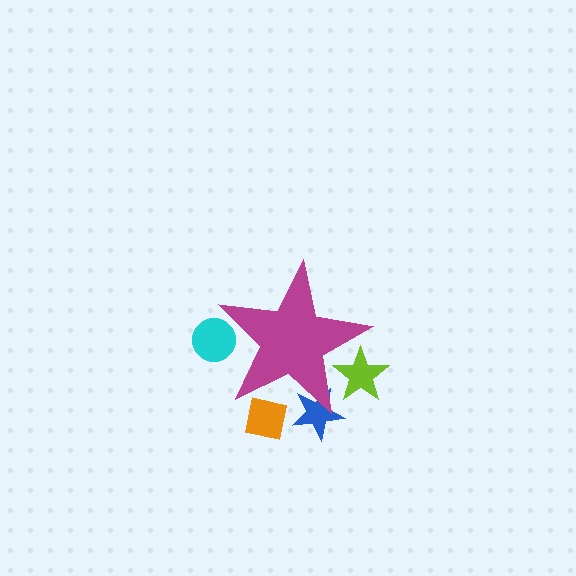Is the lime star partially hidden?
Yes, the lime star is partially hidden behind the magenta star.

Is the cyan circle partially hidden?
Yes, the cyan circle is partially hidden behind the magenta star.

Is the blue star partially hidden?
Yes, the blue star is partially hidden behind the magenta star.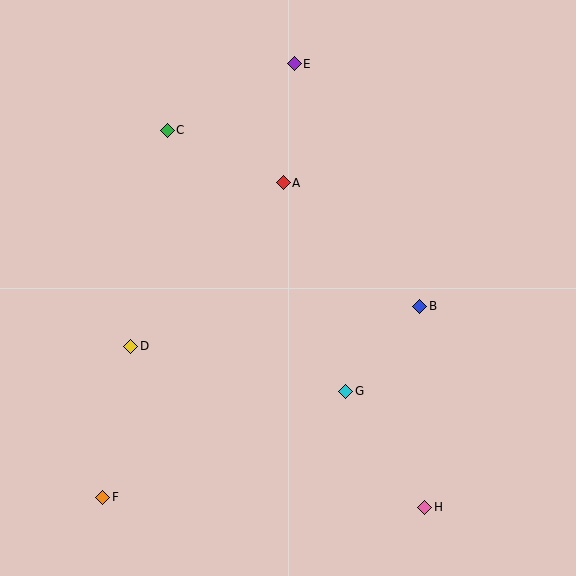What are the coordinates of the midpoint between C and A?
The midpoint between C and A is at (225, 156).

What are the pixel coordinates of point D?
Point D is at (131, 346).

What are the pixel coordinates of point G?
Point G is at (346, 391).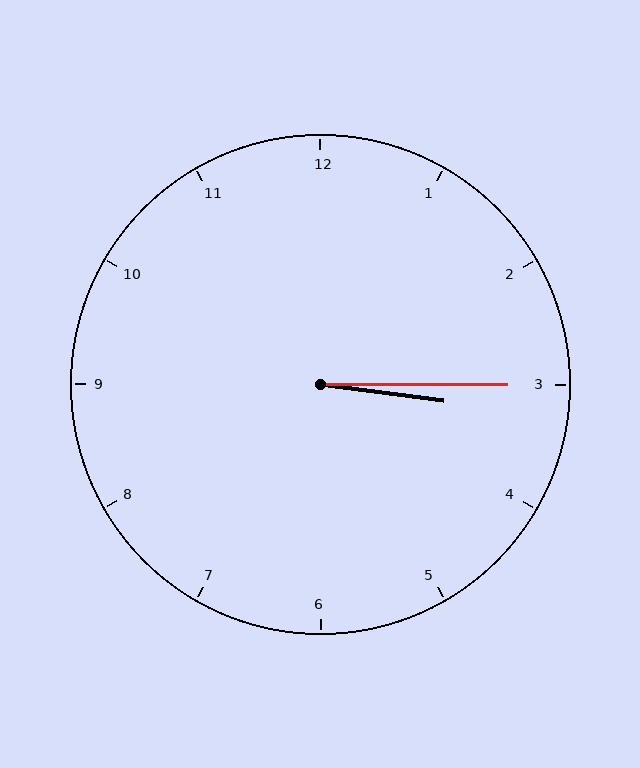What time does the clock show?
3:15.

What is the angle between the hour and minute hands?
Approximately 8 degrees.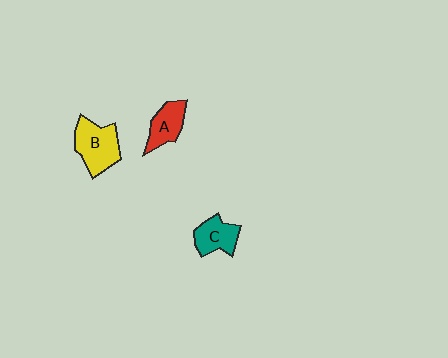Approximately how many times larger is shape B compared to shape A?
Approximately 1.5 times.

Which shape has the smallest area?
Shape A (red).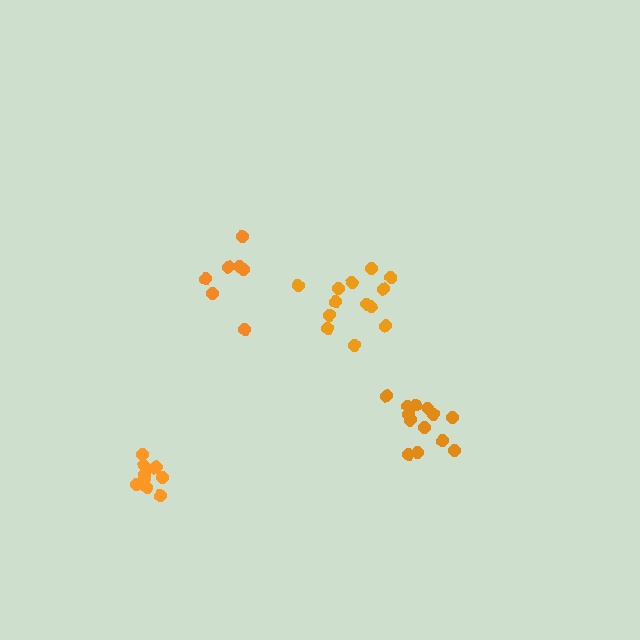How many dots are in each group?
Group 1: 7 dots, Group 2: 13 dots, Group 3: 13 dots, Group 4: 10 dots (43 total).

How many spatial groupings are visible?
There are 4 spatial groupings.